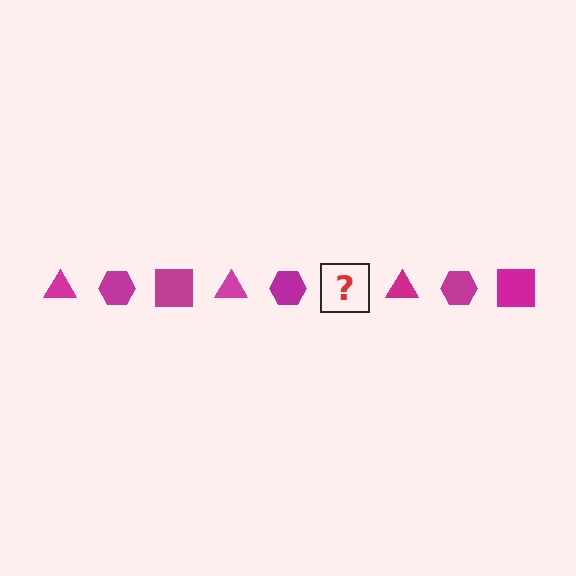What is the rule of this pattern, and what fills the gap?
The rule is that the pattern cycles through triangle, hexagon, square shapes in magenta. The gap should be filled with a magenta square.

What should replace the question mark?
The question mark should be replaced with a magenta square.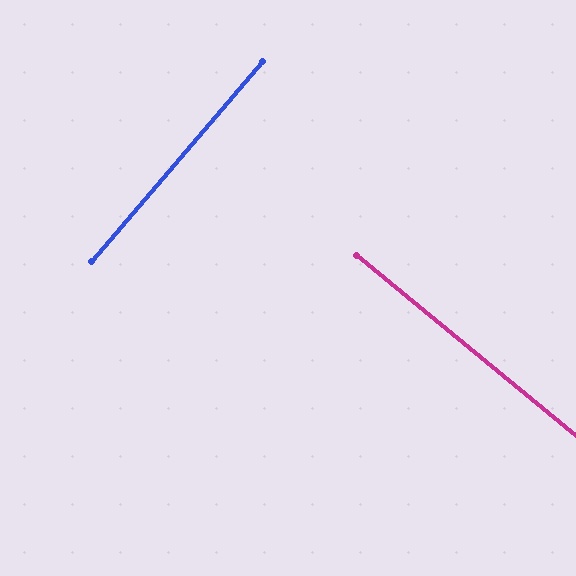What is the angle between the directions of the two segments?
Approximately 89 degrees.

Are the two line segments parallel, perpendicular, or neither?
Perpendicular — they meet at approximately 89°.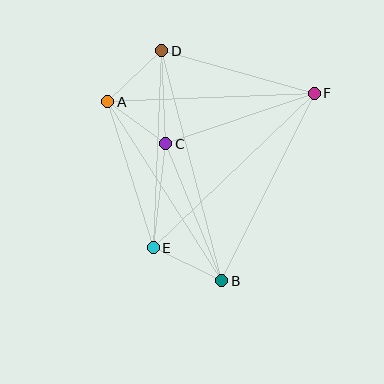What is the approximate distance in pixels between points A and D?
The distance between A and D is approximately 74 pixels.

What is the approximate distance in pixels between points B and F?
The distance between B and F is approximately 209 pixels.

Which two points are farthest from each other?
Points B and D are farthest from each other.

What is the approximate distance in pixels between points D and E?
The distance between D and E is approximately 197 pixels.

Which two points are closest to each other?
Points A and C are closest to each other.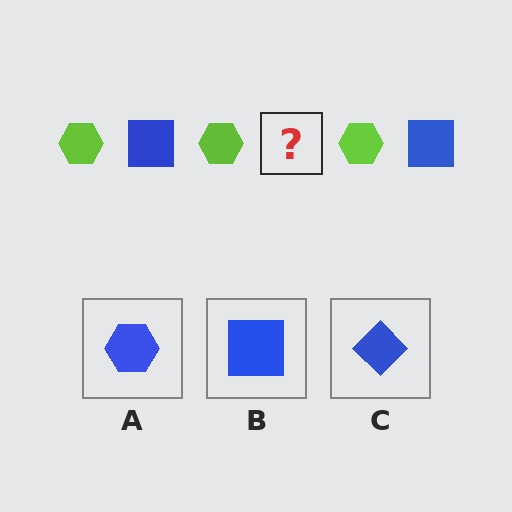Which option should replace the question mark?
Option B.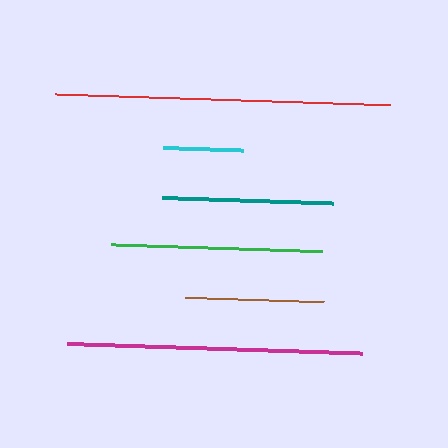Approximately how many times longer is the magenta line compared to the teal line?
The magenta line is approximately 1.7 times the length of the teal line.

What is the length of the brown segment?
The brown segment is approximately 139 pixels long.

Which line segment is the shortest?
The cyan line is the shortest at approximately 80 pixels.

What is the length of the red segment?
The red segment is approximately 335 pixels long.